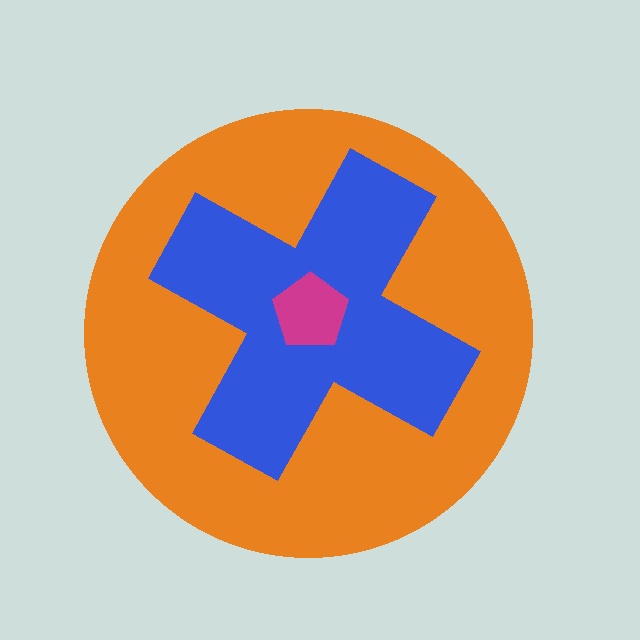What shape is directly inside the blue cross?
The magenta pentagon.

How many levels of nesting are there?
3.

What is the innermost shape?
The magenta pentagon.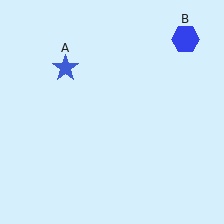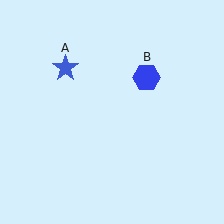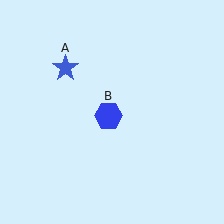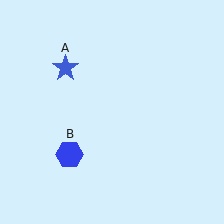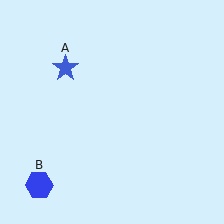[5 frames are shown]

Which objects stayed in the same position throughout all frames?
Blue star (object A) remained stationary.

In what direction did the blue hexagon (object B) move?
The blue hexagon (object B) moved down and to the left.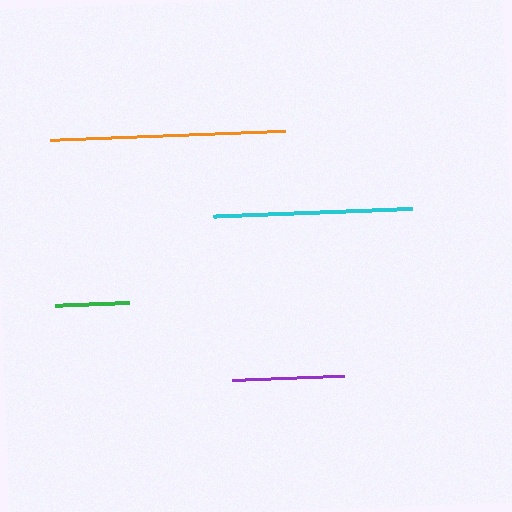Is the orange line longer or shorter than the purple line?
The orange line is longer than the purple line.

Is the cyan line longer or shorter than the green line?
The cyan line is longer than the green line.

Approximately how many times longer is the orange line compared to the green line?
The orange line is approximately 3.2 times the length of the green line.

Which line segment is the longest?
The orange line is the longest at approximately 235 pixels.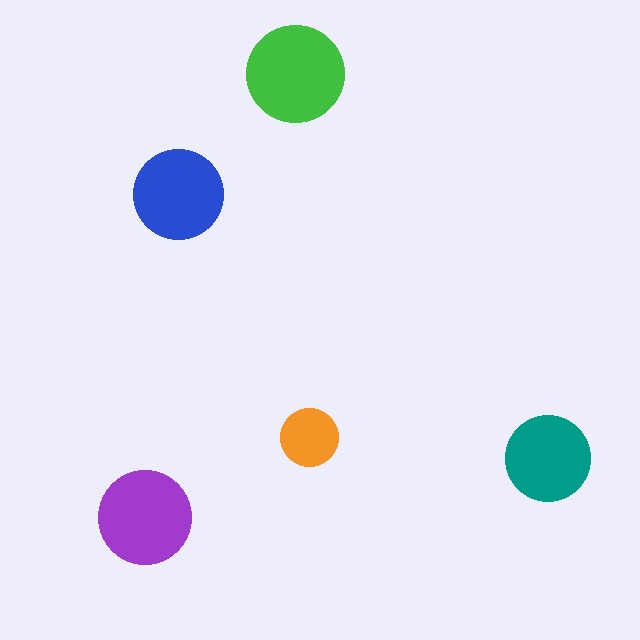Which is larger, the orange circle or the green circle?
The green one.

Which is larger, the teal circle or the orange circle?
The teal one.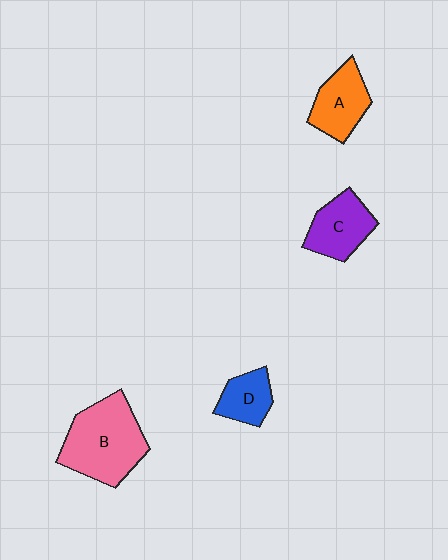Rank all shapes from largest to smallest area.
From largest to smallest: B (pink), C (purple), A (orange), D (blue).